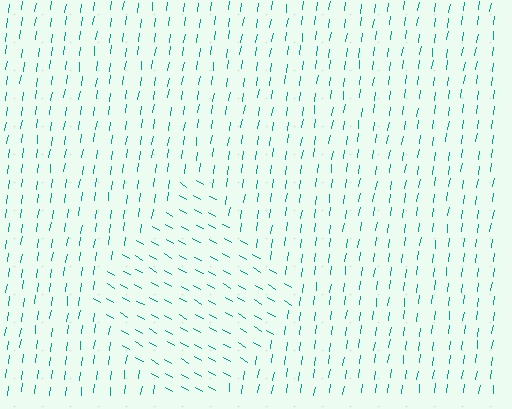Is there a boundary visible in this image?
Yes, there is a texture boundary formed by a change in line orientation.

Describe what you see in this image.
The image is filled with small teal line segments. A diamond region in the image has lines oriented differently from the surrounding lines, creating a visible texture boundary.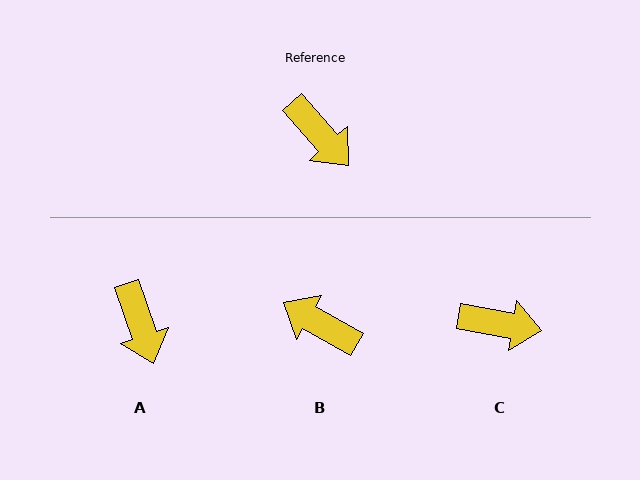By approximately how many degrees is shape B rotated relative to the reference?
Approximately 161 degrees clockwise.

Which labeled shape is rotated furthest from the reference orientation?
B, about 161 degrees away.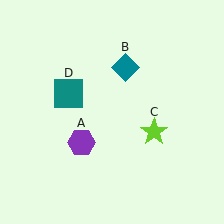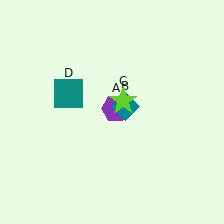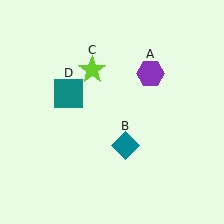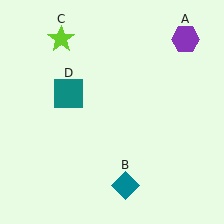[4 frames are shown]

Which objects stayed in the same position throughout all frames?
Teal square (object D) remained stationary.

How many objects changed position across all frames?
3 objects changed position: purple hexagon (object A), teal diamond (object B), lime star (object C).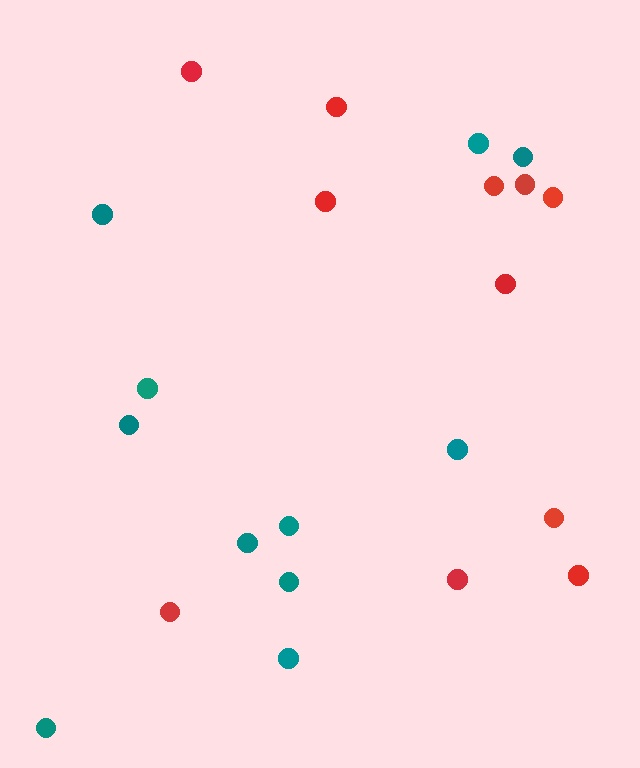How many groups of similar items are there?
There are 2 groups: one group of red circles (11) and one group of teal circles (11).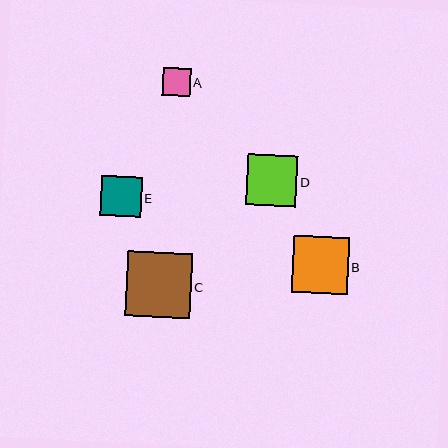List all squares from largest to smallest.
From largest to smallest: C, B, D, E, A.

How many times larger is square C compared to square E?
Square C is approximately 1.6 times the size of square E.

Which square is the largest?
Square C is the largest with a size of approximately 65 pixels.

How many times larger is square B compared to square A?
Square B is approximately 2.0 times the size of square A.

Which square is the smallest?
Square A is the smallest with a size of approximately 28 pixels.